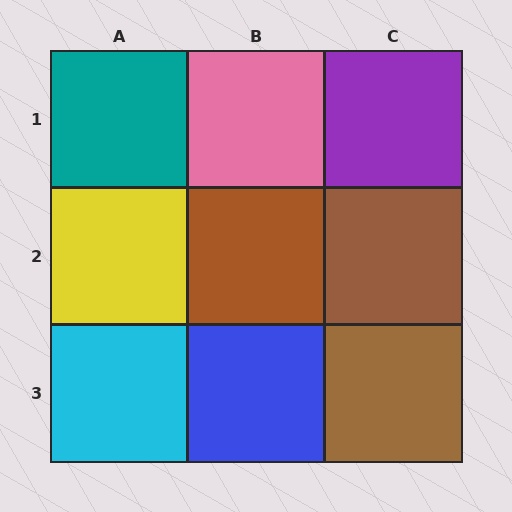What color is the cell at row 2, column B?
Brown.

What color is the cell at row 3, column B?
Blue.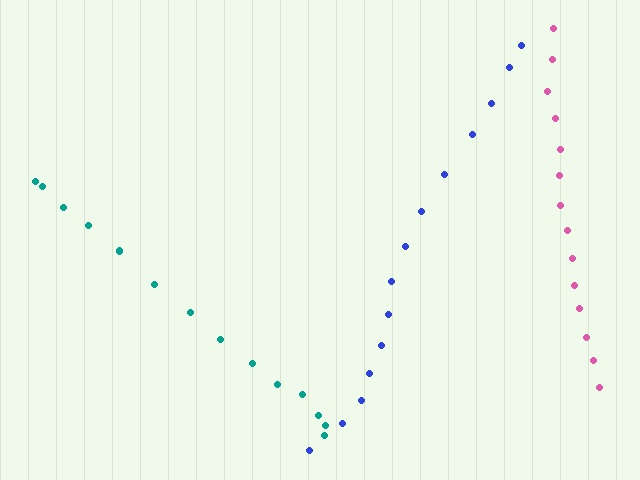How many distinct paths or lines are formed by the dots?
There are 3 distinct paths.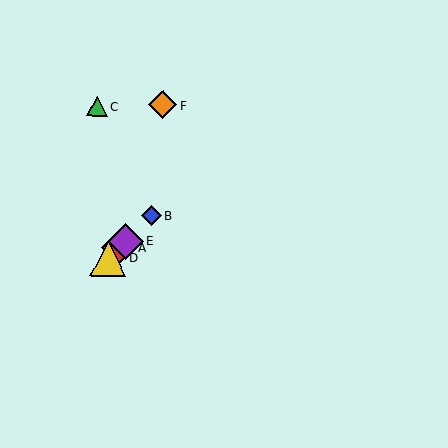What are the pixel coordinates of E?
Object E is at (125, 241).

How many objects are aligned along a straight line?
4 objects (A, B, D, E) are aligned along a straight line.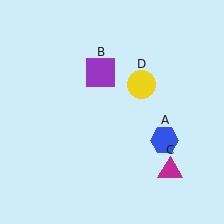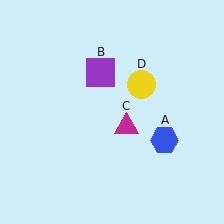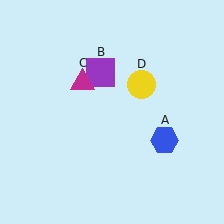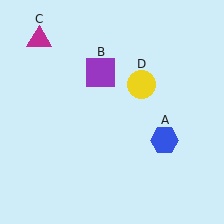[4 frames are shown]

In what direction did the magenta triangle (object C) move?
The magenta triangle (object C) moved up and to the left.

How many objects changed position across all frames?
1 object changed position: magenta triangle (object C).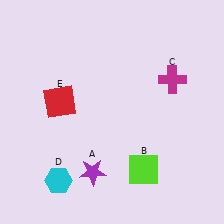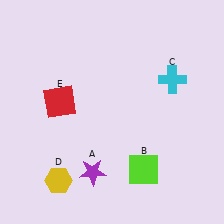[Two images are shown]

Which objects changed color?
C changed from magenta to cyan. D changed from cyan to yellow.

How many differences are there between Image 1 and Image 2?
There are 2 differences between the two images.